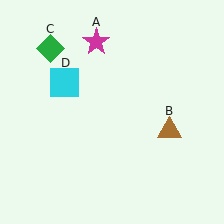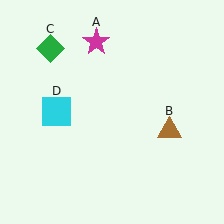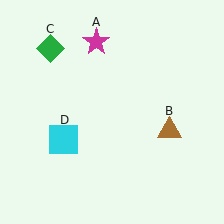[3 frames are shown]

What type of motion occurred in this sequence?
The cyan square (object D) rotated counterclockwise around the center of the scene.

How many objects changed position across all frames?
1 object changed position: cyan square (object D).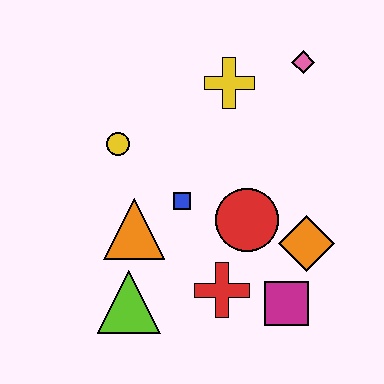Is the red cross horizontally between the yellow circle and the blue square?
No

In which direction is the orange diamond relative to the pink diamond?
The orange diamond is below the pink diamond.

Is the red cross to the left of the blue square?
No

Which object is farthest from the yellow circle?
The magenta square is farthest from the yellow circle.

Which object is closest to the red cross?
The magenta square is closest to the red cross.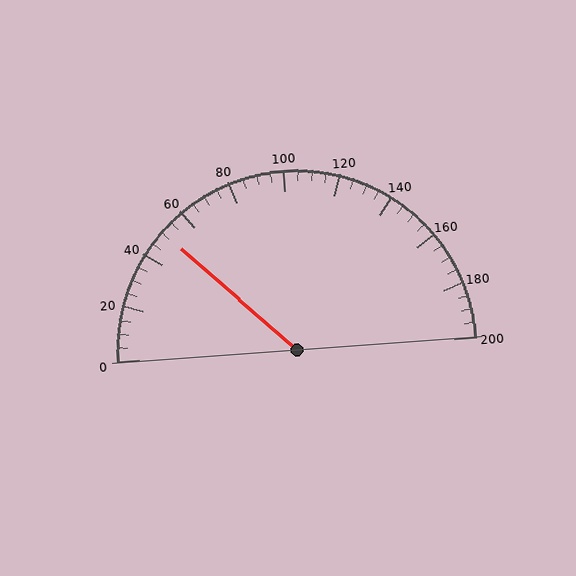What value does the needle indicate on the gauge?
The needle indicates approximately 50.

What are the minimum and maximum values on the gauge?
The gauge ranges from 0 to 200.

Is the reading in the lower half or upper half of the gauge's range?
The reading is in the lower half of the range (0 to 200).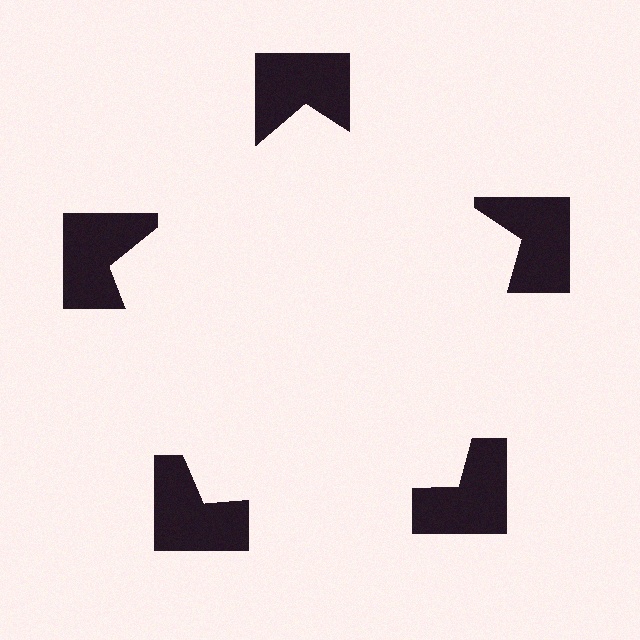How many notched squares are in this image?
There are 5 — one at each vertex of the illusory pentagon.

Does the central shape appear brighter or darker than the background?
It typically appears slightly brighter than the background, even though no actual brightness change is drawn.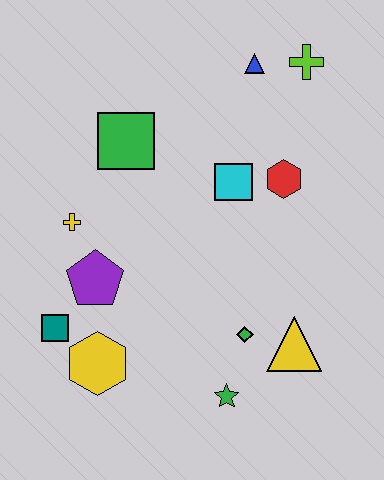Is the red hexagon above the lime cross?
No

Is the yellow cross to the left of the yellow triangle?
Yes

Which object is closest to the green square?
The yellow cross is closest to the green square.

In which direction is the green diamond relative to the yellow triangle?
The green diamond is to the left of the yellow triangle.